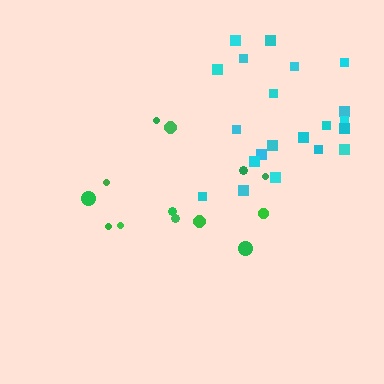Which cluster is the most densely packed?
Cyan.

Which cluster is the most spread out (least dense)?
Green.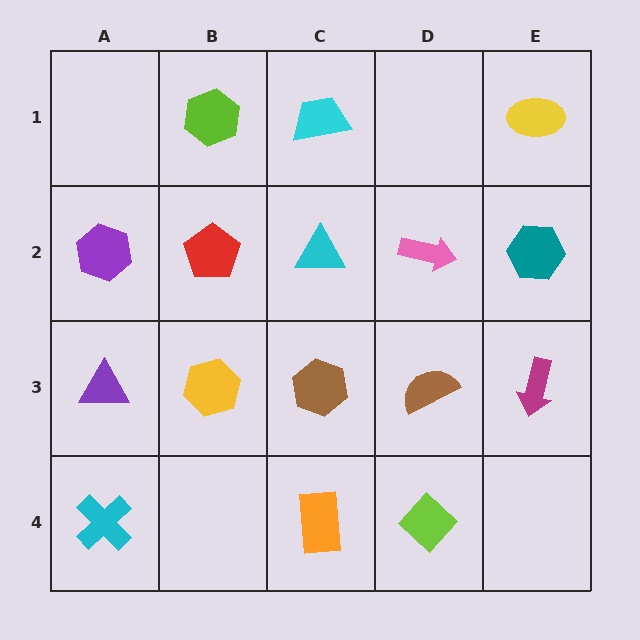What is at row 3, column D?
A brown semicircle.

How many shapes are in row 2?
5 shapes.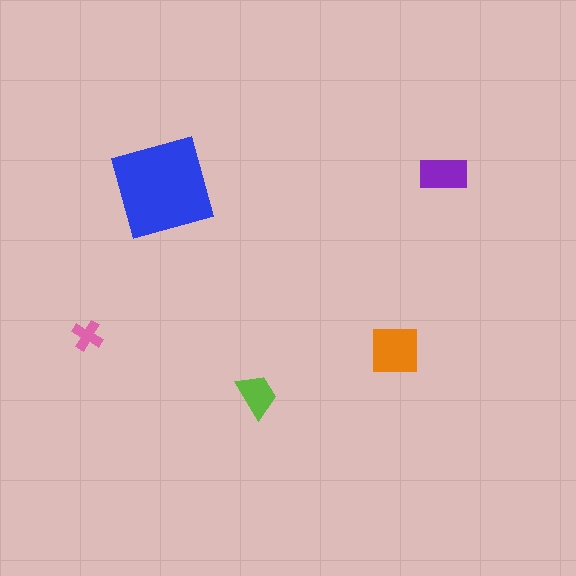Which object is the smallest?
The pink cross.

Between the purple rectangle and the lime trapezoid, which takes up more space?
The purple rectangle.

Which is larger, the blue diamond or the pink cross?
The blue diamond.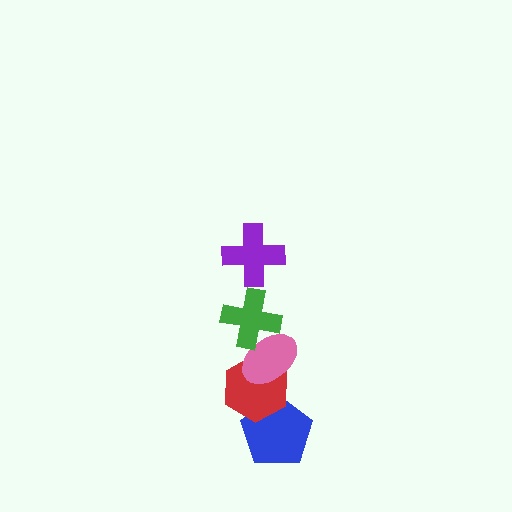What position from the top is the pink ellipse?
The pink ellipse is 3rd from the top.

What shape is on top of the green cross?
The purple cross is on top of the green cross.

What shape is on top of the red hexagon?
The pink ellipse is on top of the red hexagon.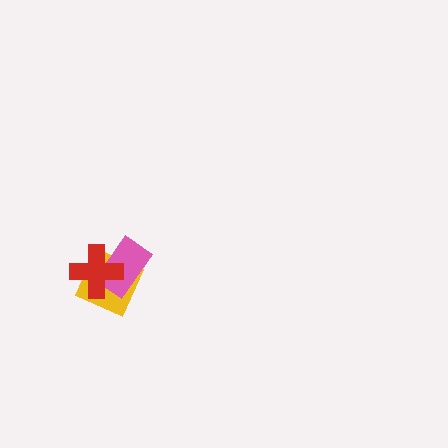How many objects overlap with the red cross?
2 objects overlap with the red cross.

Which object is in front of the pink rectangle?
The red cross is in front of the pink rectangle.